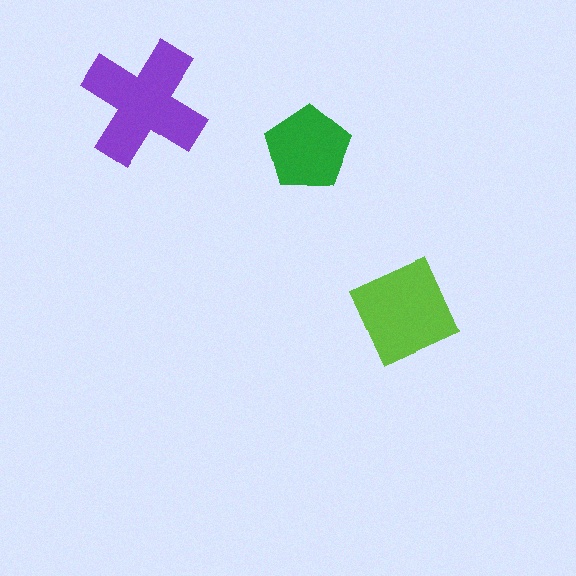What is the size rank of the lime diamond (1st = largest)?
2nd.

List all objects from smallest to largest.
The green pentagon, the lime diamond, the purple cross.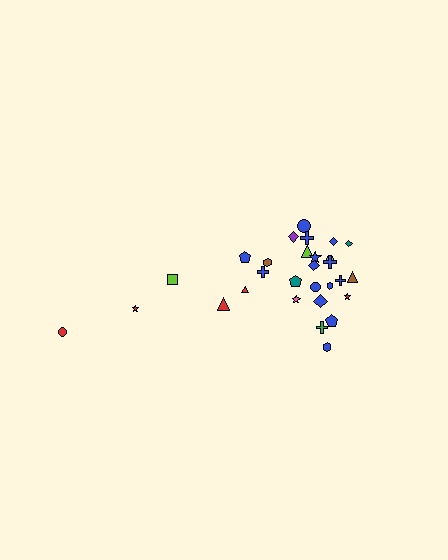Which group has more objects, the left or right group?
The right group.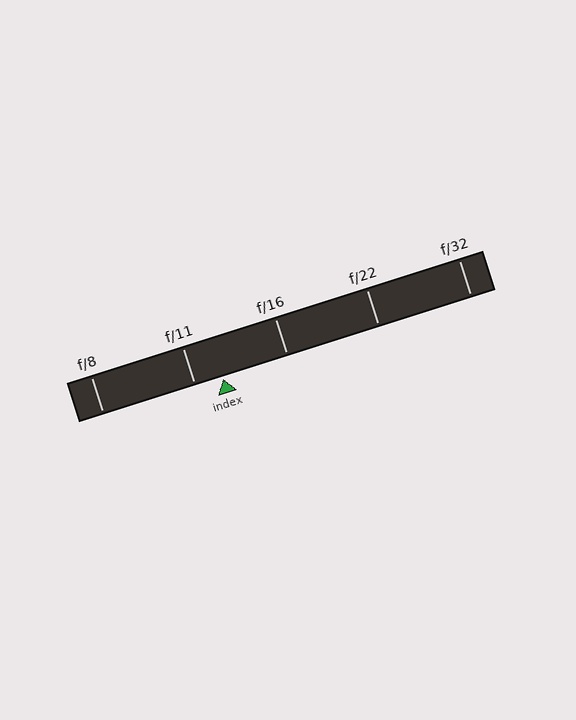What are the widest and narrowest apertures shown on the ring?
The widest aperture shown is f/8 and the narrowest is f/32.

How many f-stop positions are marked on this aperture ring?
There are 5 f-stop positions marked.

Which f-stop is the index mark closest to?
The index mark is closest to f/11.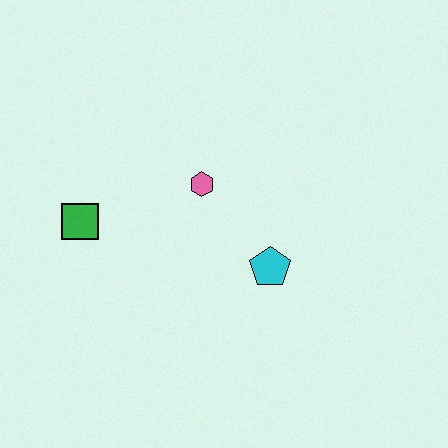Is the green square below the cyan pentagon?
No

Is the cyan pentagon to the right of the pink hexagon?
Yes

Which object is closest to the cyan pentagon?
The pink hexagon is closest to the cyan pentagon.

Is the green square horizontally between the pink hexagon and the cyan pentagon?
No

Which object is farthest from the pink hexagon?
The green square is farthest from the pink hexagon.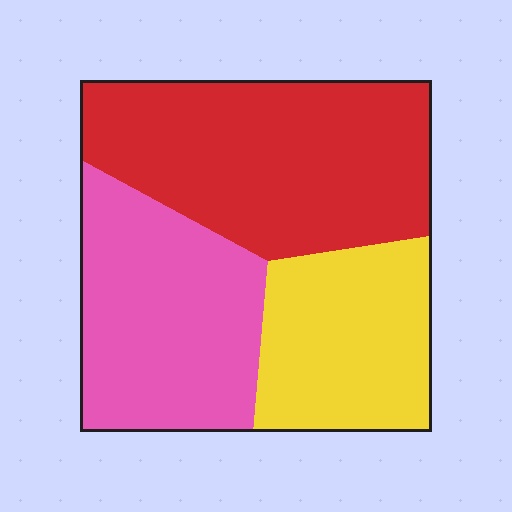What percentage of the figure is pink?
Pink takes up between a quarter and a half of the figure.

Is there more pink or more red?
Red.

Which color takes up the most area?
Red, at roughly 40%.